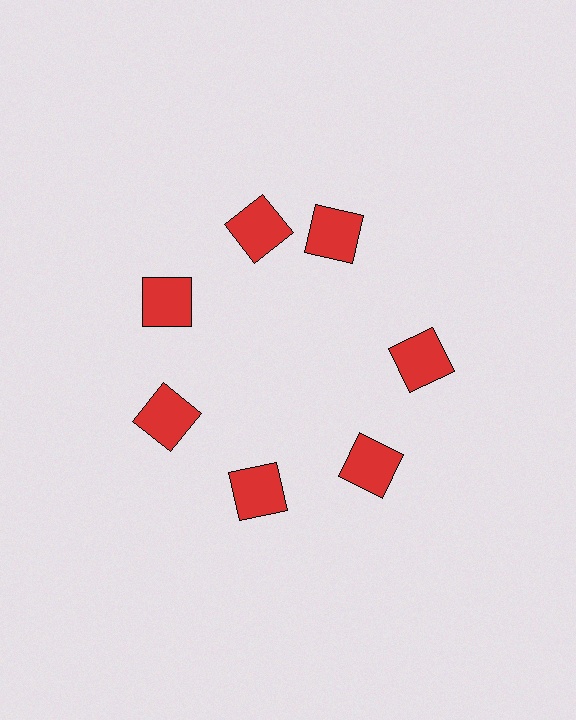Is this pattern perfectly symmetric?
No. The 7 red squares are arranged in a ring, but one element near the 1 o'clock position is rotated out of alignment along the ring, breaking the 7-fold rotational symmetry.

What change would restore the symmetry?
The symmetry would be restored by rotating it back into even spacing with its neighbors so that all 7 squares sit at equal angles and equal distance from the center.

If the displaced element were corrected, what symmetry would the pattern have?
It would have 7-fold rotational symmetry — the pattern would map onto itself every 51 degrees.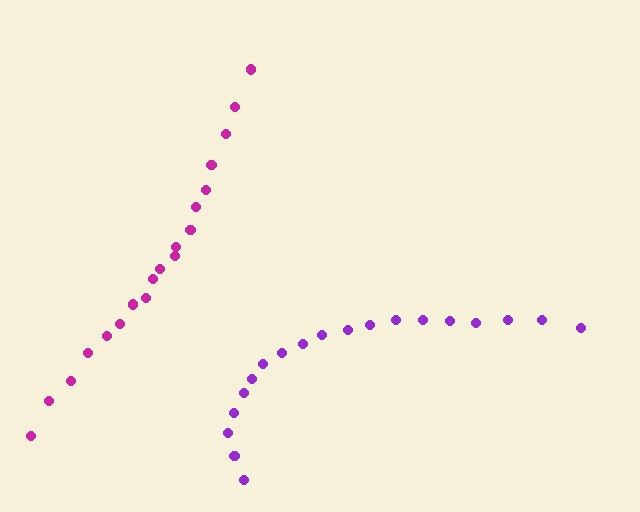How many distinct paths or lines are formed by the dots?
There are 2 distinct paths.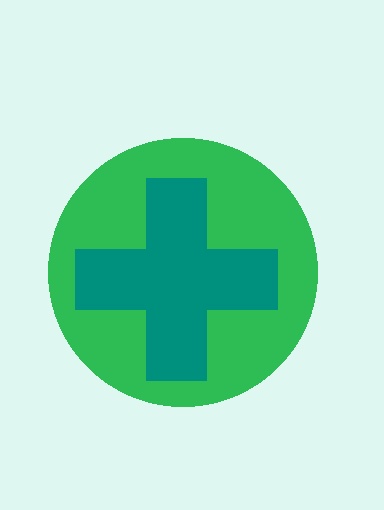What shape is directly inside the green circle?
The teal cross.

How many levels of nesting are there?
2.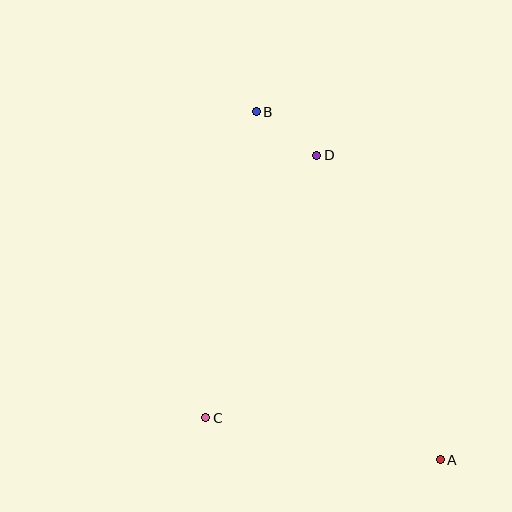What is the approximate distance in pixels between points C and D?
The distance between C and D is approximately 285 pixels.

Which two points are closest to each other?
Points B and D are closest to each other.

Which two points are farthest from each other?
Points A and B are farthest from each other.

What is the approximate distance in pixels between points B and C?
The distance between B and C is approximately 310 pixels.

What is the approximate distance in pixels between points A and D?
The distance between A and D is approximately 328 pixels.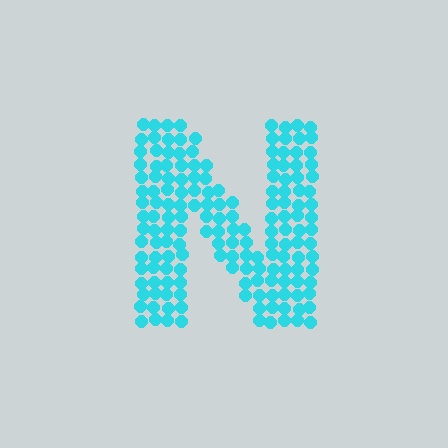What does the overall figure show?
The overall figure shows the letter N.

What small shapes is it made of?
It is made of small circles.